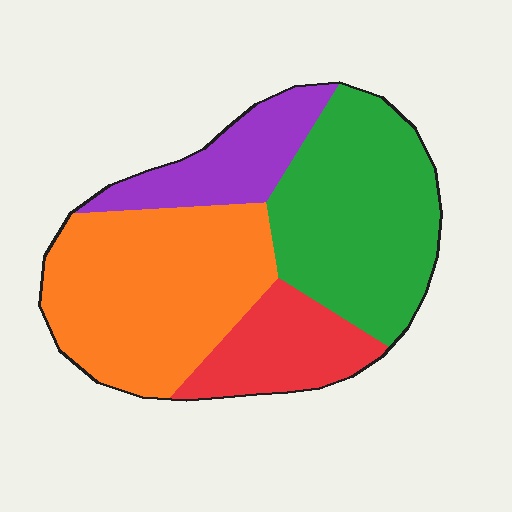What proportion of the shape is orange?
Orange covers roughly 35% of the shape.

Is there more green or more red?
Green.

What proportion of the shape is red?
Red covers 15% of the shape.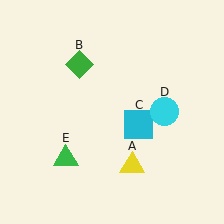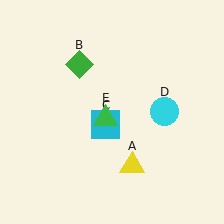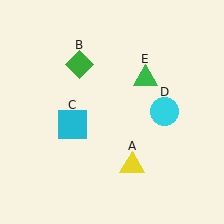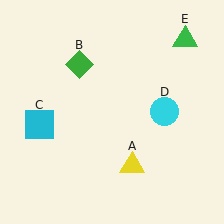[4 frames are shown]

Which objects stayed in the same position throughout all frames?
Yellow triangle (object A) and green diamond (object B) and cyan circle (object D) remained stationary.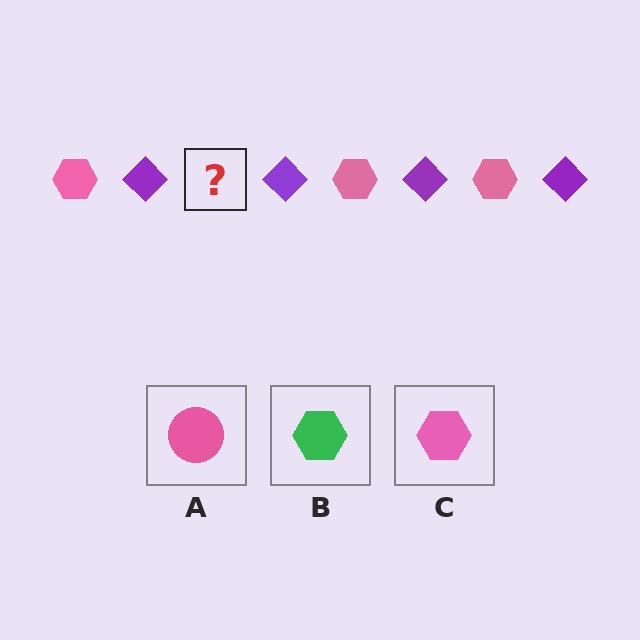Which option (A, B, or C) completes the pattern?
C.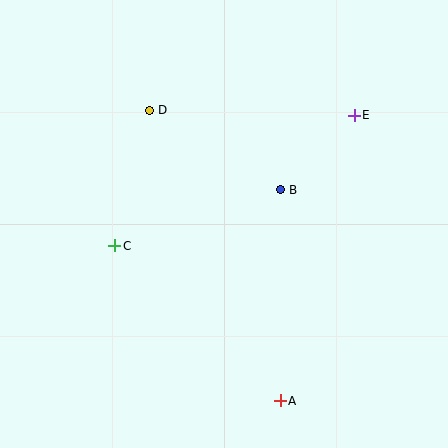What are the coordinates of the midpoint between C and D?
The midpoint between C and D is at (132, 178).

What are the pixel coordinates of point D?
Point D is at (150, 110).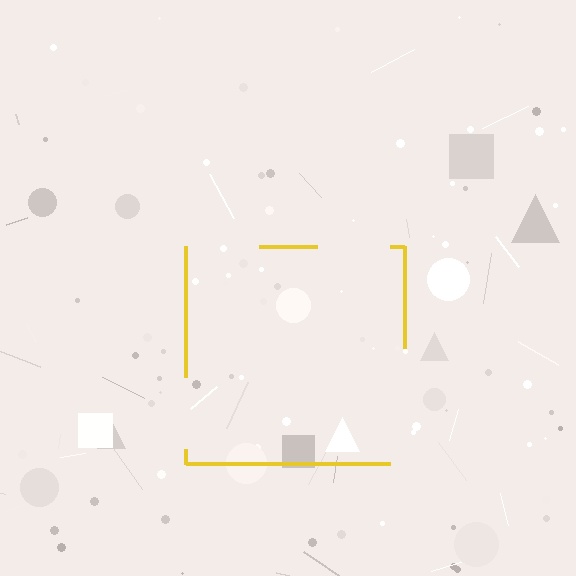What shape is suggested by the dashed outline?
The dashed outline suggests a square.